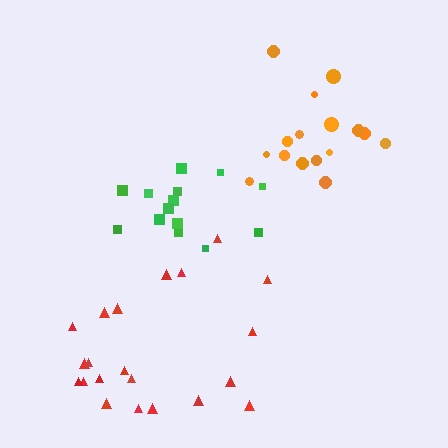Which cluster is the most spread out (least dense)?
Green.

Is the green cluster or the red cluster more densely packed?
Red.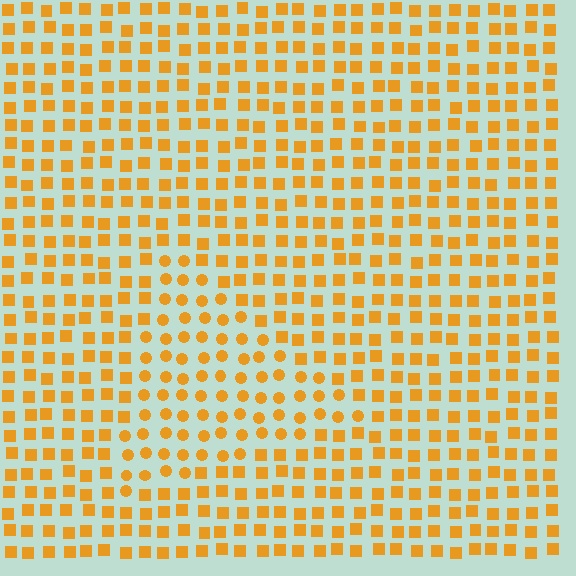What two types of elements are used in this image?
The image uses circles inside the triangle region and squares outside it.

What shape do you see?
I see a triangle.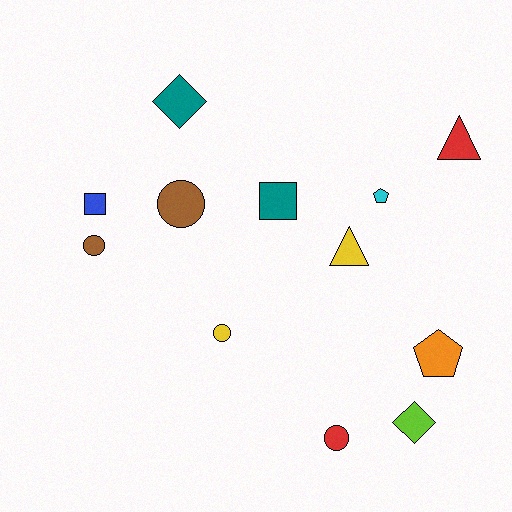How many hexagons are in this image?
There are no hexagons.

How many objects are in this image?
There are 12 objects.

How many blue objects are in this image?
There is 1 blue object.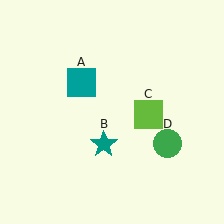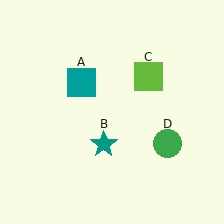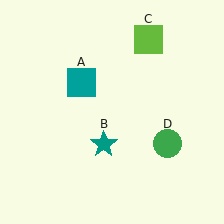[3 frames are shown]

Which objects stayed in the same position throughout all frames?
Teal square (object A) and teal star (object B) and green circle (object D) remained stationary.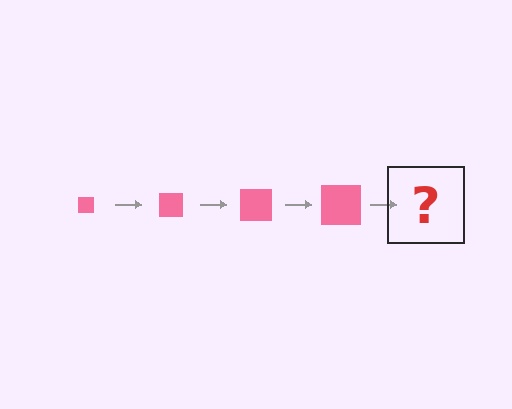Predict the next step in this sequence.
The next step is a pink square, larger than the previous one.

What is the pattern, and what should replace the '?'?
The pattern is that the square gets progressively larger each step. The '?' should be a pink square, larger than the previous one.